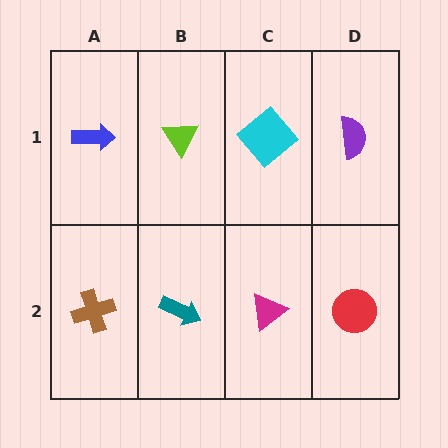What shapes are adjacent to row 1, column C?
A magenta triangle (row 2, column C), a lime triangle (row 1, column B), a purple semicircle (row 1, column D).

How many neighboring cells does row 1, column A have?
2.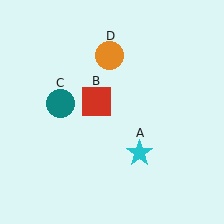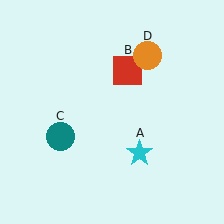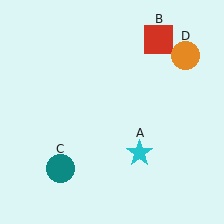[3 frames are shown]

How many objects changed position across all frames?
3 objects changed position: red square (object B), teal circle (object C), orange circle (object D).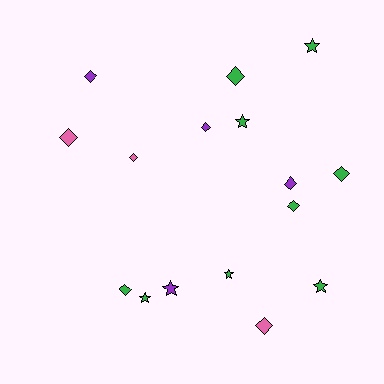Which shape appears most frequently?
Diamond, with 10 objects.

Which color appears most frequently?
Green, with 9 objects.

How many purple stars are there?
There is 1 purple star.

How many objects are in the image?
There are 16 objects.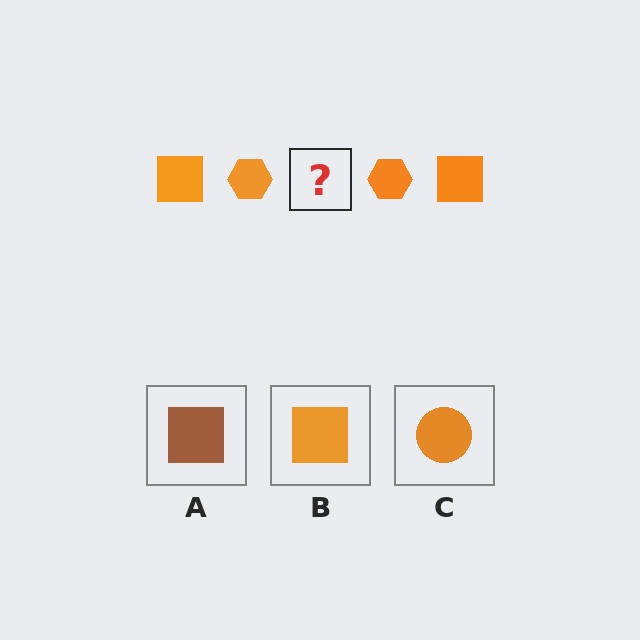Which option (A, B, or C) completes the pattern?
B.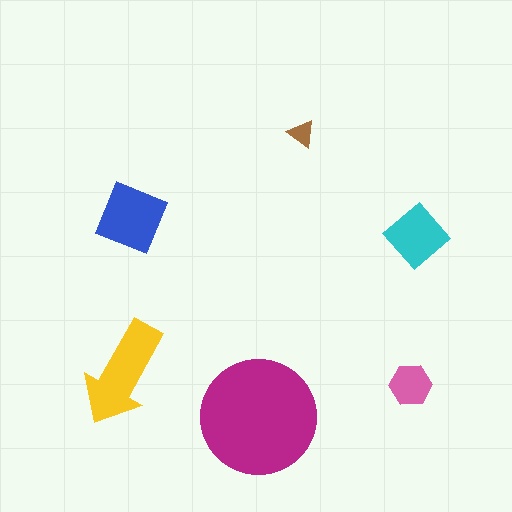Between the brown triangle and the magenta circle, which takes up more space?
The magenta circle.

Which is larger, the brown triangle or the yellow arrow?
The yellow arrow.